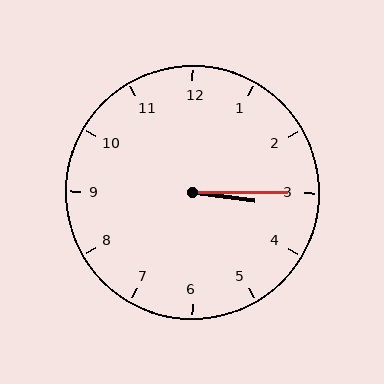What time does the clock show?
3:15.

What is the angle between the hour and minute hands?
Approximately 8 degrees.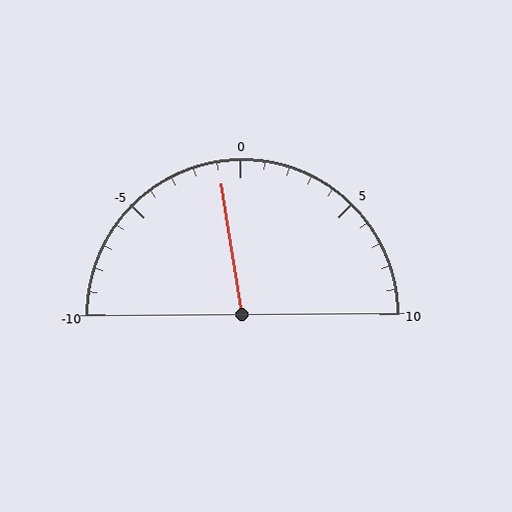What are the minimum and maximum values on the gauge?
The gauge ranges from -10 to 10.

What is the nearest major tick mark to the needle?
The nearest major tick mark is 0.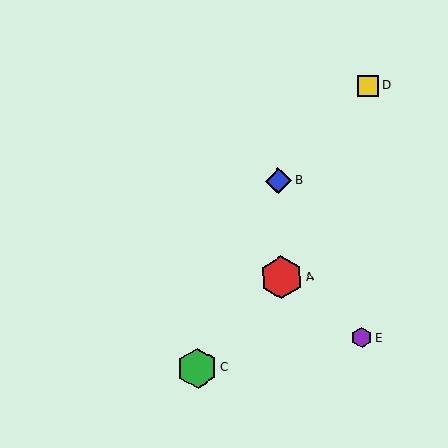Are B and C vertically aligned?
No, B is at x≈278 and C is at x≈197.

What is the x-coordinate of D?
Object D is at x≈368.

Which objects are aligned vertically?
Objects A, B are aligned vertically.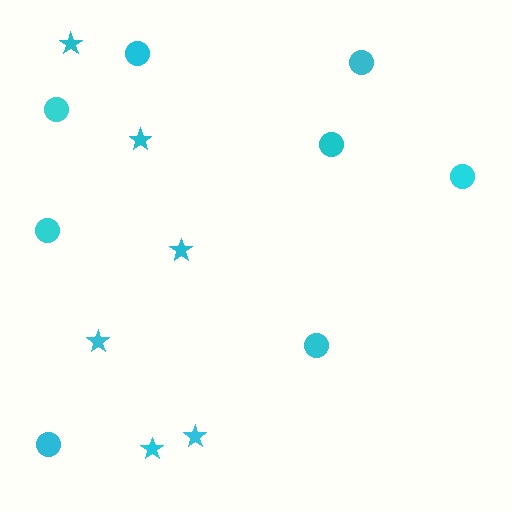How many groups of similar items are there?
There are 2 groups: one group of stars (6) and one group of circles (8).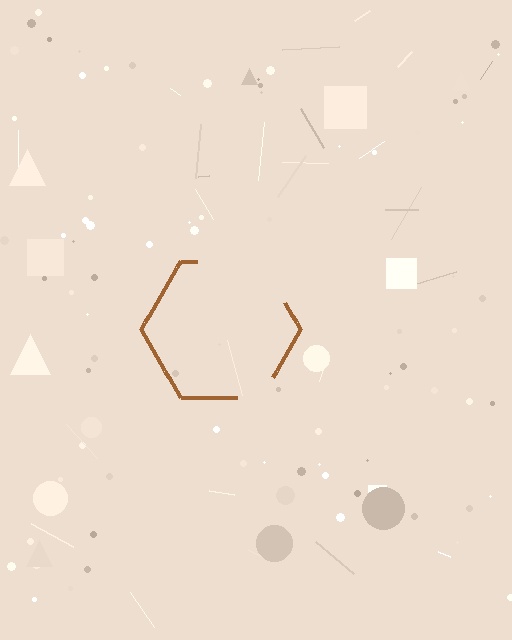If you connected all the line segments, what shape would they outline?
They would outline a hexagon.